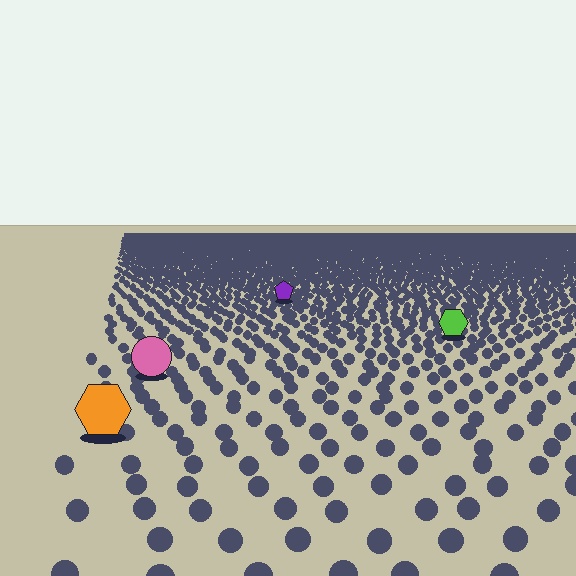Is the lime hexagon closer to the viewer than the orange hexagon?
No. The orange hexagon is closer — you can tell from the texture gradient: the ground texture is coarser near it.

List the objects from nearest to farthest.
From nearest to farthest: the orange hexagon, the pink circle, the lime hexagon, the purple pentagon.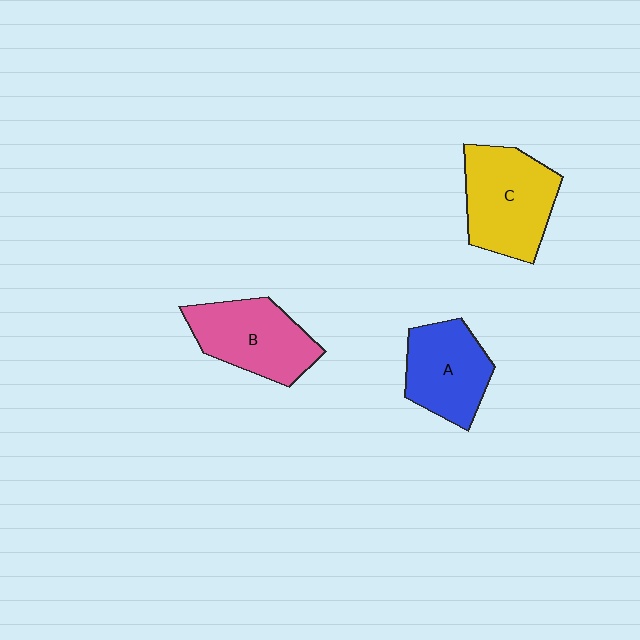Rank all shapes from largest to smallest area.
From largest to smallest: C (yellow), B (pink), A (blue).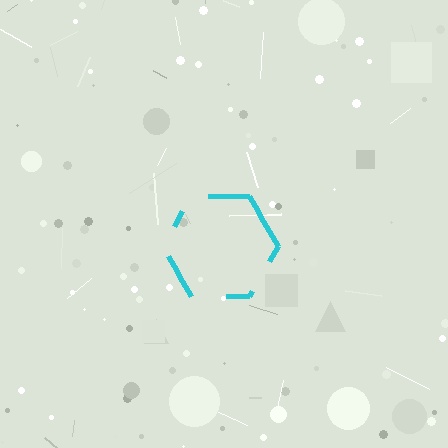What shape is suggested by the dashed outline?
The dashed outline suggests a hexagon.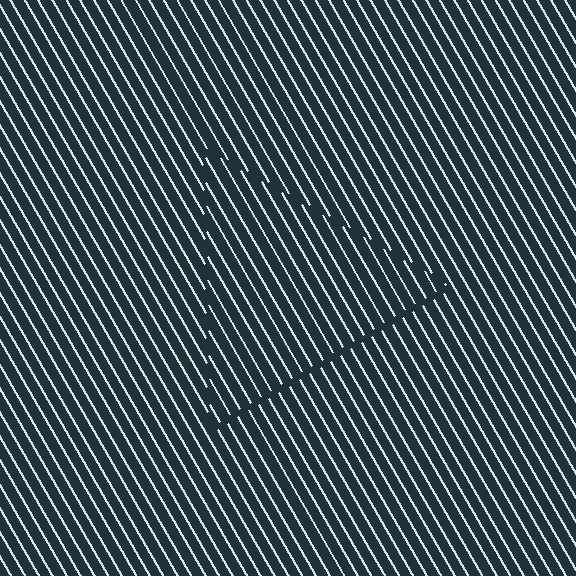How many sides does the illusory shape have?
3 sides — the line-ends trace a triangle.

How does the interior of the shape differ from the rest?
The interior of the shape contains the same grating, shifted by half a period — the contour is defined by the phase discontinuity where line-ends from the inner and outer gratings abut.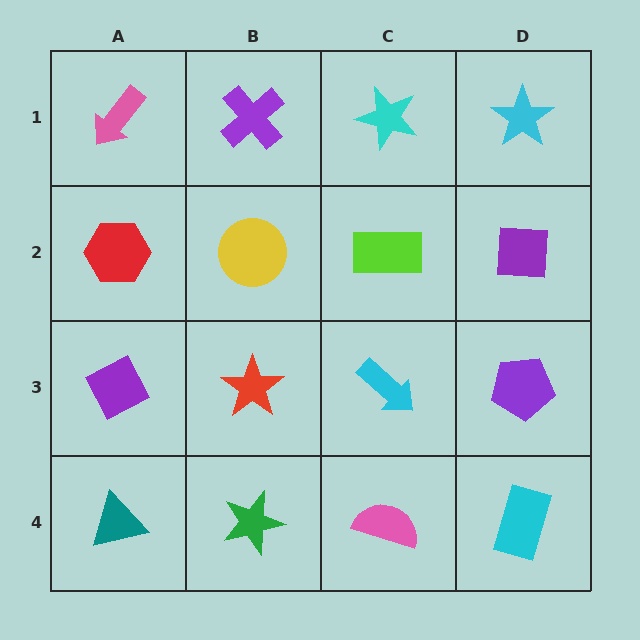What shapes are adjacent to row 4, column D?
A purple pentagon (row 3, column D), a pink semicircle (row 4, column C).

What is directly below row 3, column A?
A teal triangle.